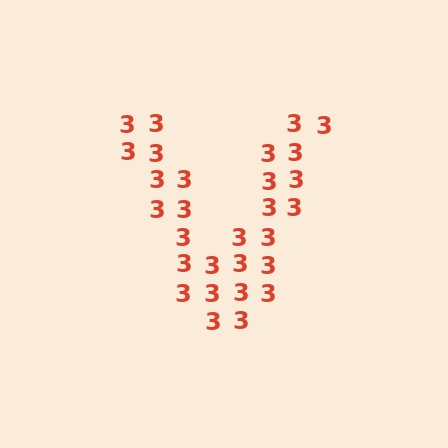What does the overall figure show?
The overall figure shows the letter V.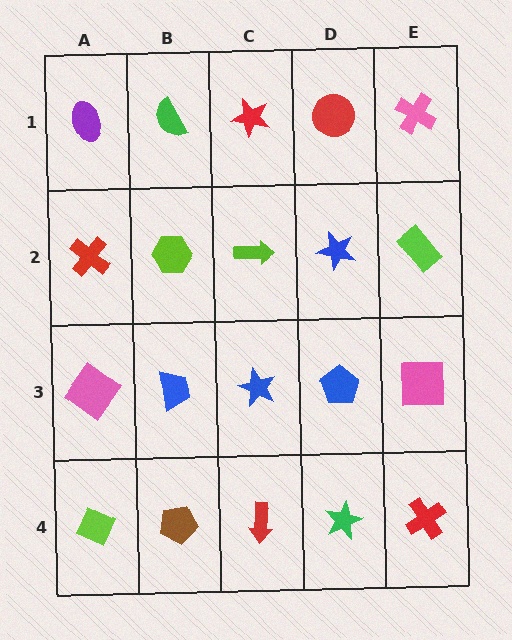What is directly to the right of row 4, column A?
A brown pentagon.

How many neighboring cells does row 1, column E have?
2.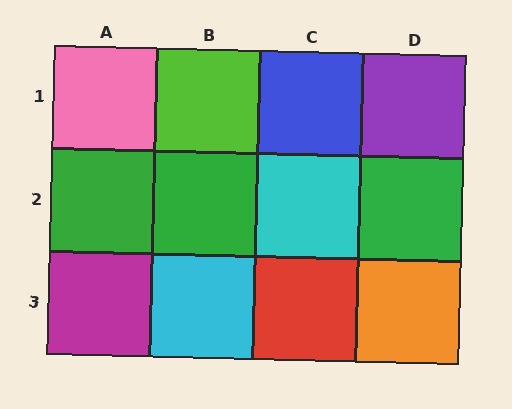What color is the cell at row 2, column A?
Green.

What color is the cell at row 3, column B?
Cyan.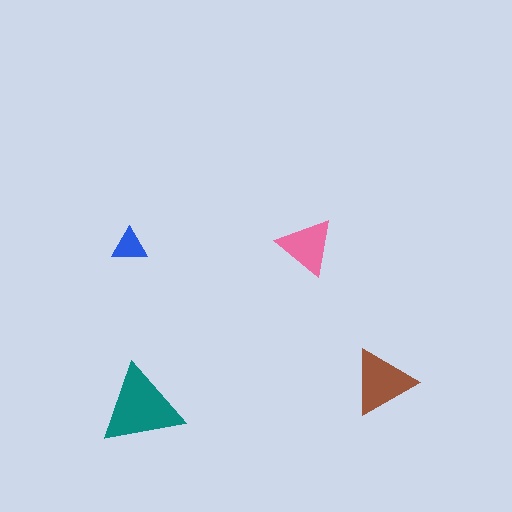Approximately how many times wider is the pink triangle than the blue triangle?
About 1.5 times wider.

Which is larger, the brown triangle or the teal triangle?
The teal one.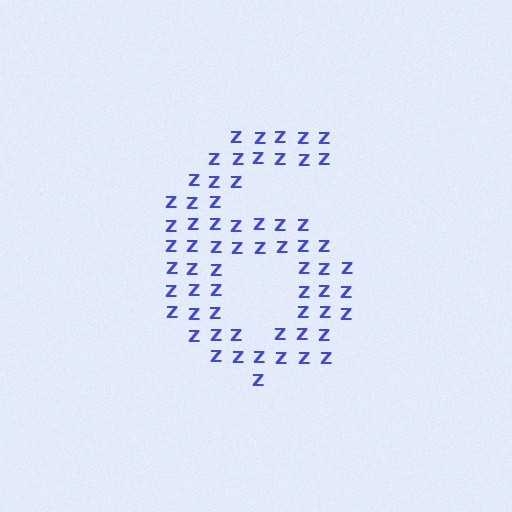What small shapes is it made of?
It is made of small letter Z's.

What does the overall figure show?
The overall figure shows the digit 6.